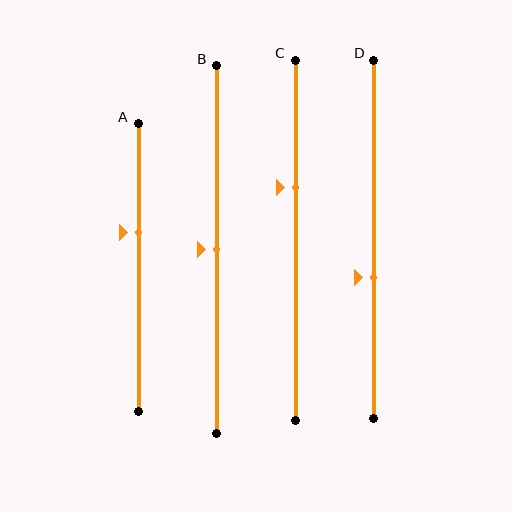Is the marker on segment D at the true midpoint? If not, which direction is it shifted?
No, the marker on segment D is shifted downward by about 11% of the segment length.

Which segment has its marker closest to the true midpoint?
Segment B has its marker closest to the true midpoint.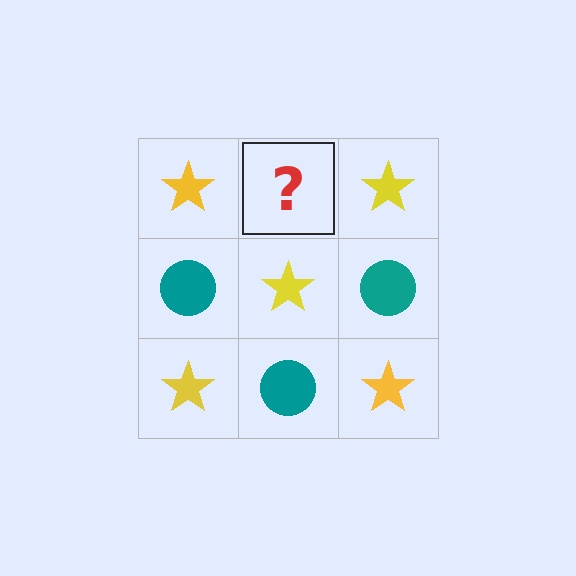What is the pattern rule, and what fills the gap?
The rule is that it alternates yellow star and teal circle in a checkerboard pattern. The gap should be filled with a teal circle.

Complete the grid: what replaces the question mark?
The question mark should be replaced with a teal circle.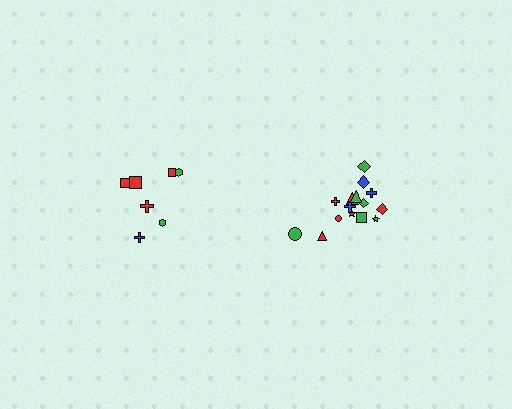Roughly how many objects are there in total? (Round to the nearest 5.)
Roughly 20 objects in total.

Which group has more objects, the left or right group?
The right group.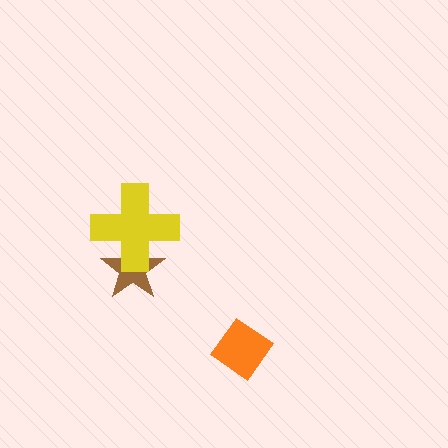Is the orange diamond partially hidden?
No, no other shape covers it.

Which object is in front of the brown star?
The yellow cross is in front of the brown star.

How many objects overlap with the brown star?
1 object overlaps with the brown star.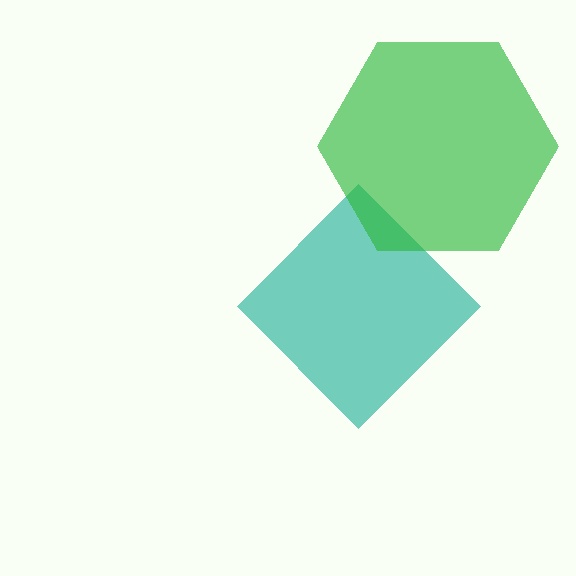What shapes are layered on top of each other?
The layered shapes are: a teal diamond, a green hexagon.